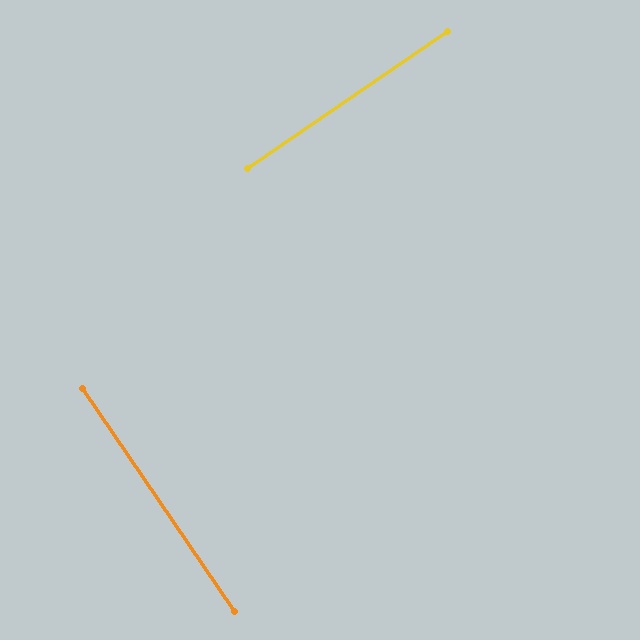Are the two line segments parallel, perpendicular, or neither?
Perpendicular — they meet at approximately 90°.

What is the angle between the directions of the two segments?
Approximately 90 degrees.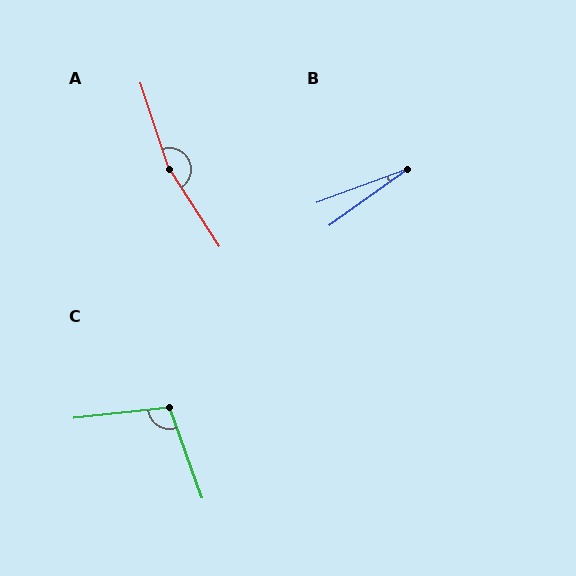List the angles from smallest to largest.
B (15°), C (104°), A (166°).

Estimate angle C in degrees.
Approximately 104 degrees.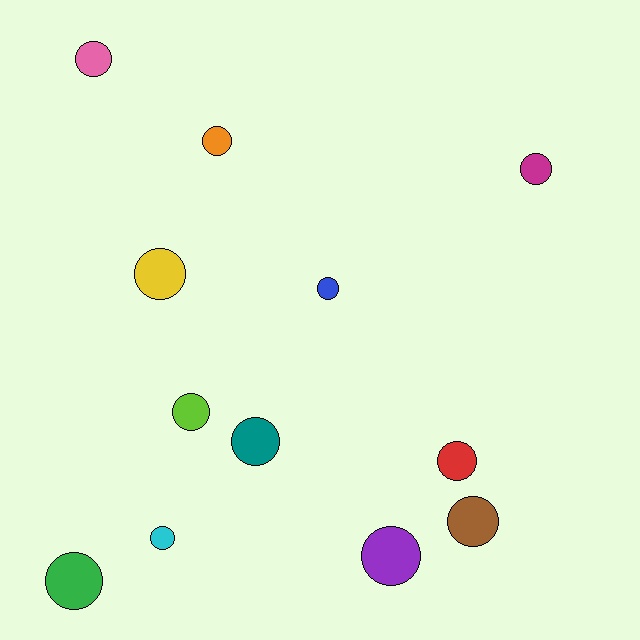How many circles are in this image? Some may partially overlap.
There are 12 circles.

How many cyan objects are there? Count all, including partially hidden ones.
There is 1 cyan object.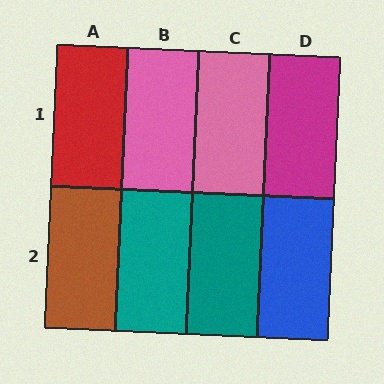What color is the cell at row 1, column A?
Red.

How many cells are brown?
1 cell is brown.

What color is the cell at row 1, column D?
Magenta.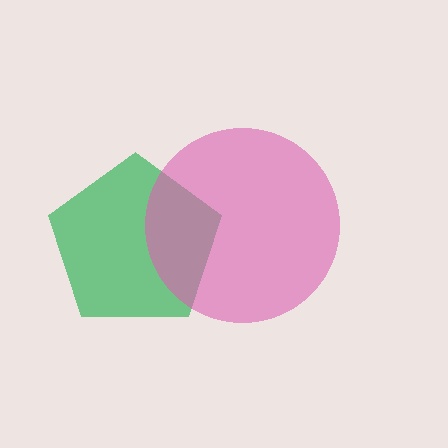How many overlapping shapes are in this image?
There are 2 overlapping shapes in the image.